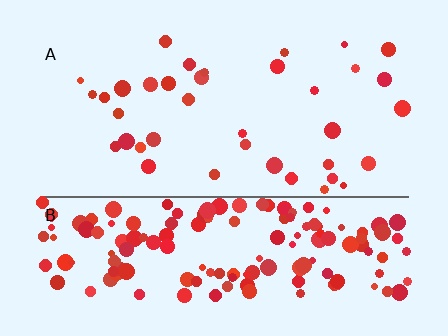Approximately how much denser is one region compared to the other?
Approximately 4.5× — region B over region A.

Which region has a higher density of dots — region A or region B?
B (the bottom).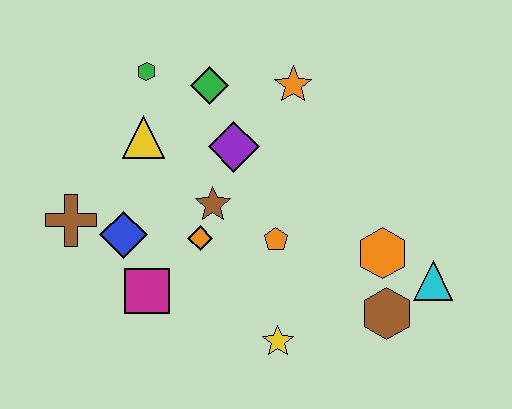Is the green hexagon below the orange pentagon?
No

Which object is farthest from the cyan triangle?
The brown cross is farthest from the cyan triangle.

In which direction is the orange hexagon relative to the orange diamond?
The orange hexagon is to the right of the orange diamond.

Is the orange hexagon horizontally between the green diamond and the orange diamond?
No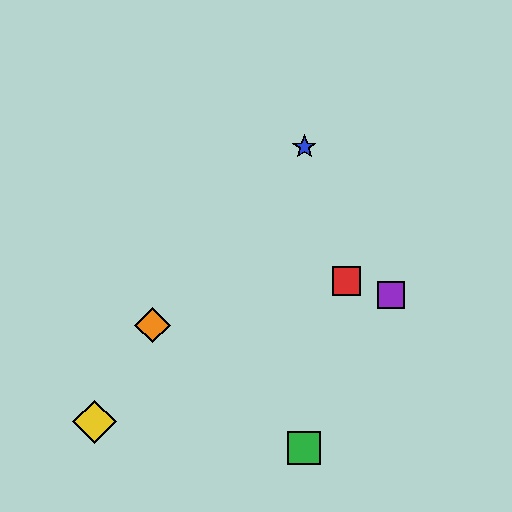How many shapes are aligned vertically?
2 shapes (the blue star, the green square) are aligned vertically.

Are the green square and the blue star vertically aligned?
Yes, both are at x≈304.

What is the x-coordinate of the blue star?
The blue star is at x≈304.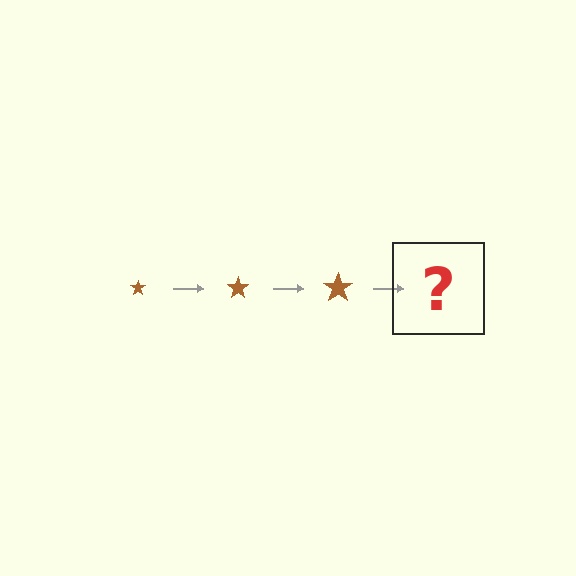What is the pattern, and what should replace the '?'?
The pattern is that the star gets progressively larger each step. The '?' should be a brown star, larger than the previous one.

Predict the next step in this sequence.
The next step is a brown star, larger than the previous one.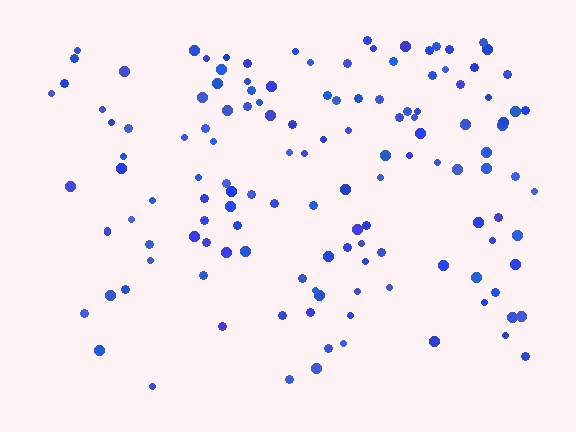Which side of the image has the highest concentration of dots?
The top.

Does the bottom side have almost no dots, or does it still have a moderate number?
Still a moderate number, just noticeably fewer than the top.